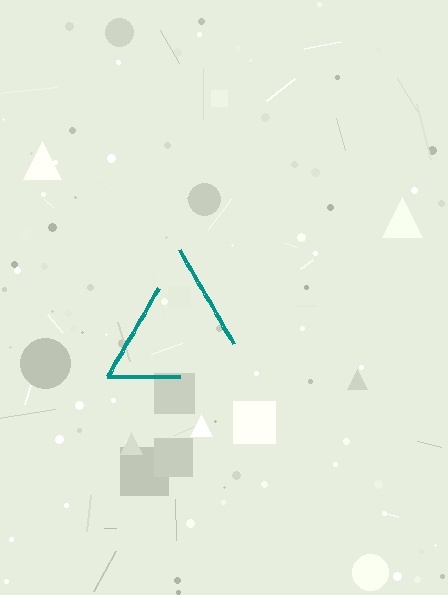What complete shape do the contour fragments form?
The contour fragments form a triangle.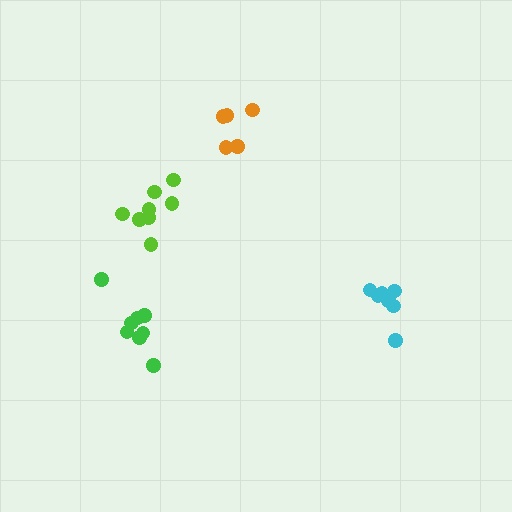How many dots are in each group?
Group 1: 8 dots, Group 2: 8 dots, Group 3: 7 dots, Group 4: 5 dots (28 total).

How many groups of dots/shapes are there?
There are 4 groups.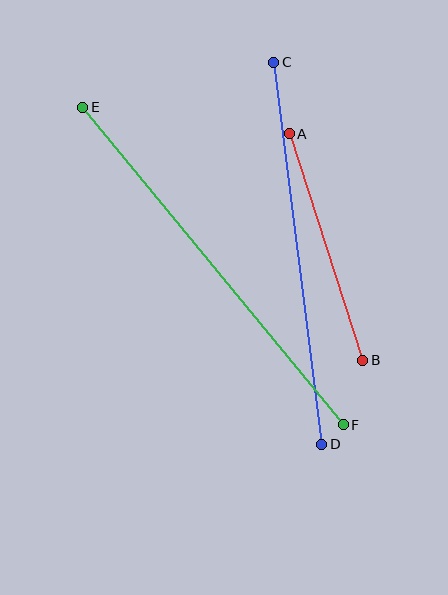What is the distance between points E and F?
The distance is approximately 411 pixels.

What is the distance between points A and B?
The distance is approximately 238 pixels.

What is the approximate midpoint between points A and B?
The midpoint is at approximately (326, 247) pixels.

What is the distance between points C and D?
The distance is approximately 385 pixels.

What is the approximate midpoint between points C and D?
The midpoint is at approximately (298, 253) pixels.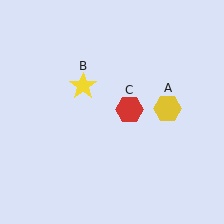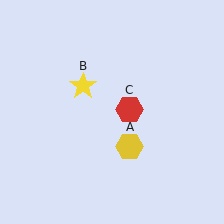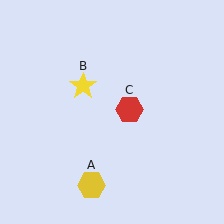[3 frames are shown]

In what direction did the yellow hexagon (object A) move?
The yellow hexagon (object A) moved down and to the left.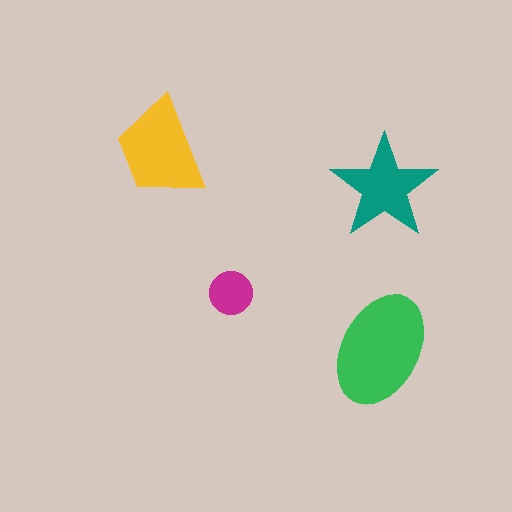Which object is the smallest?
The magenta circle.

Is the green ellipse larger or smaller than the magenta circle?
Larger.